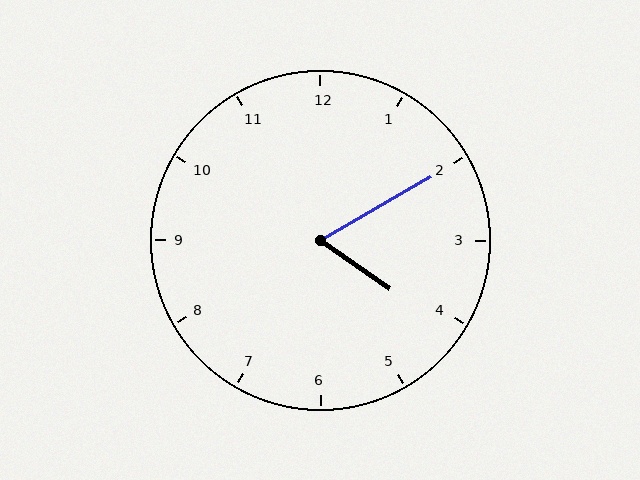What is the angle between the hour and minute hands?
Approximately 65 degrees.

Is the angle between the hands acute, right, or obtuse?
It is acute.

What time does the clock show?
4:10.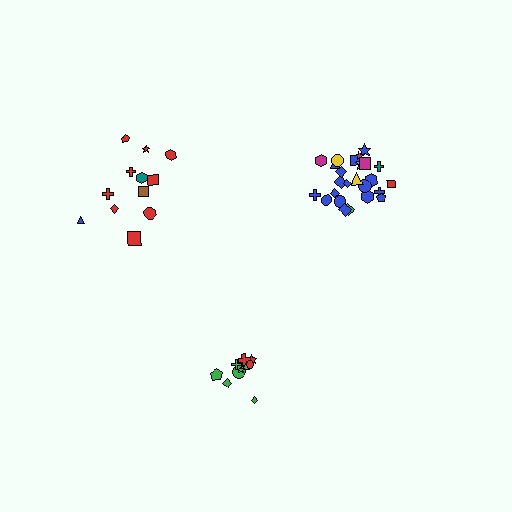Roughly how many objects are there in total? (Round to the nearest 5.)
Roughly 45 objects in total.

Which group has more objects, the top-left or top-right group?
The top-right group.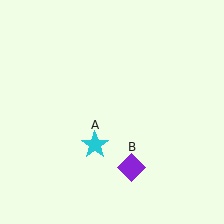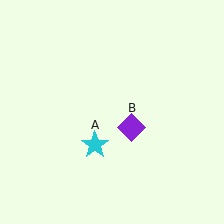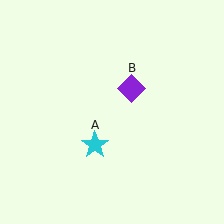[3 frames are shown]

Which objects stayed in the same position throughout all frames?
Cyan star (object A) remained stationary.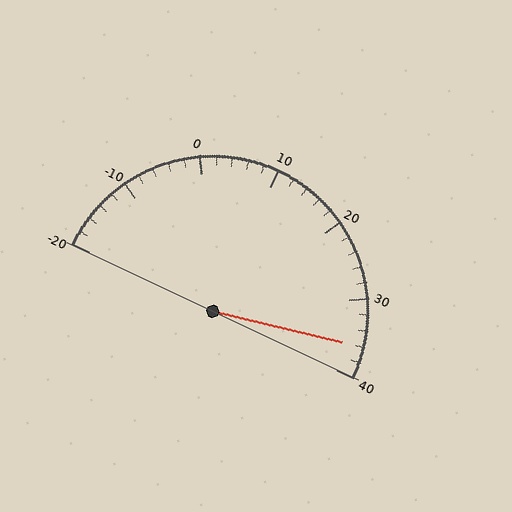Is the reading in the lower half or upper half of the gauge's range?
The reading is in the upper half of the range (-20 to 40).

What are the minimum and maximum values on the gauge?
The gauge ranges from -20 to 40.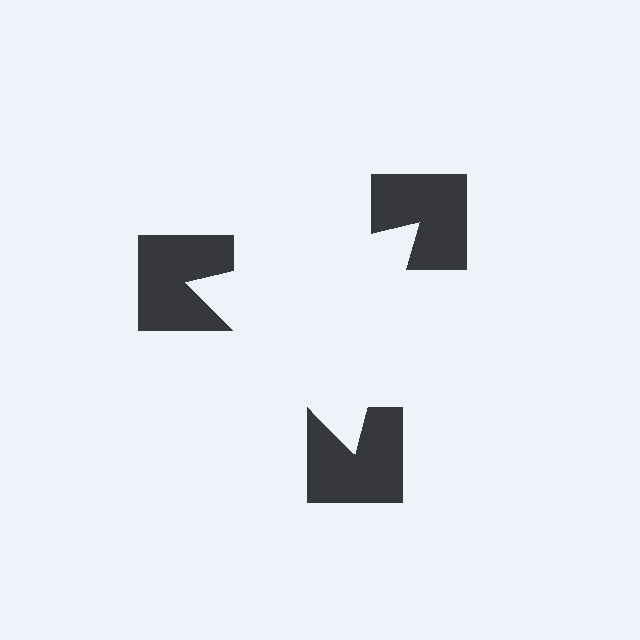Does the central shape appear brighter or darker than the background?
It typically appears slightly brighter than the background, even though no actual brightness change is drawn.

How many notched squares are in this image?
There are 3 — one at each vertex of the illusory triangle.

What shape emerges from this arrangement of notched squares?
An illusory triangle — its edges are inferred from the aligned wedge cuts in the notched squares, not physically drawn.